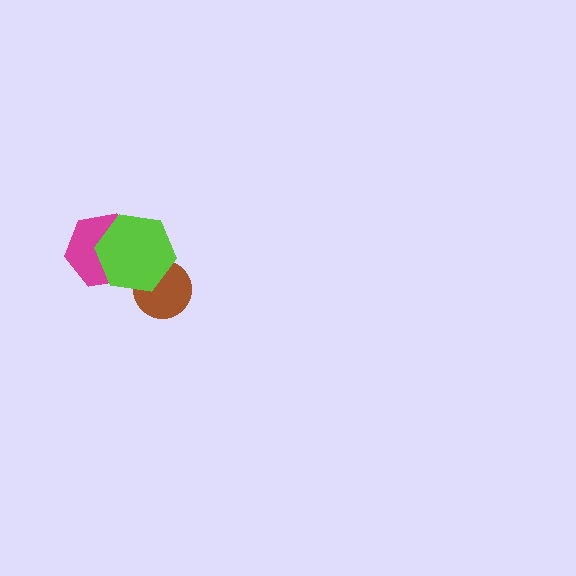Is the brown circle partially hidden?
Yes, it is partially covered by another shape.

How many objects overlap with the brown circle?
1 object overlaps with the brown circle.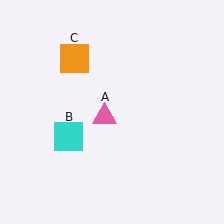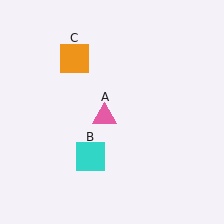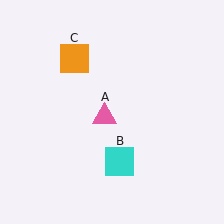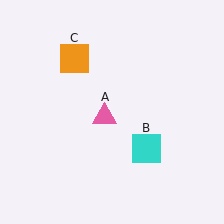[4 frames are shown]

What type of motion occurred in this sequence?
The cyan square (object B) rotated counterclockwise around the center of the scene.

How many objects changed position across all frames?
1 object changed position: cyan square (object B).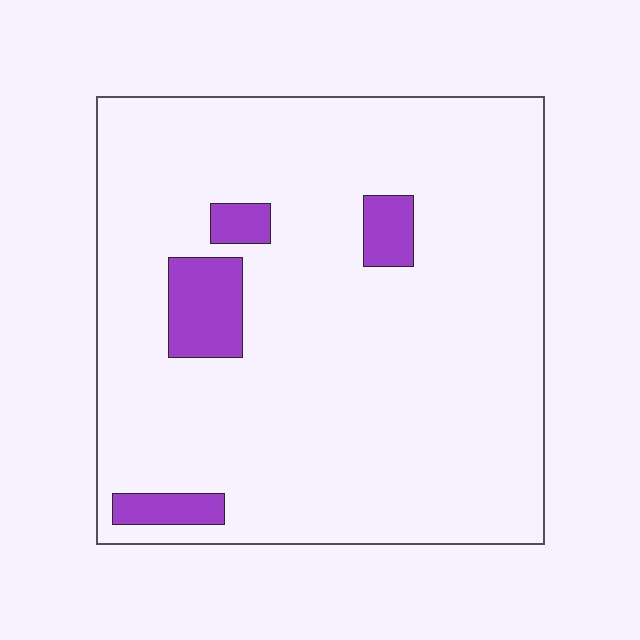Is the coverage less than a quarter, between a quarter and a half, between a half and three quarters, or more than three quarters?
Less than a quarter.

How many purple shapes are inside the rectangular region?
4.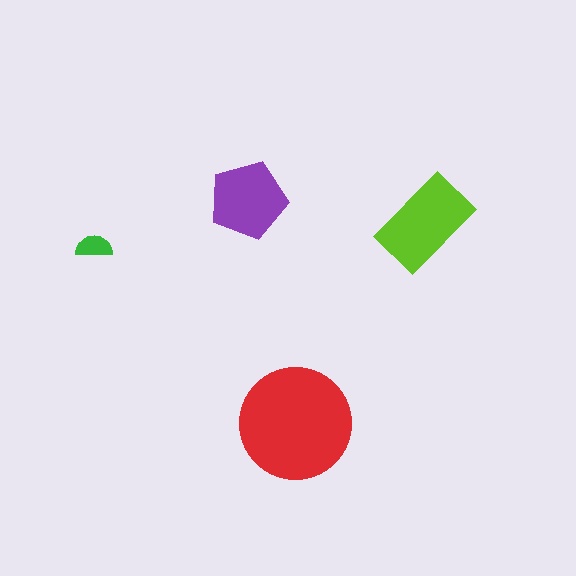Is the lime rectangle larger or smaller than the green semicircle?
Larger.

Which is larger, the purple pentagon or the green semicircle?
The purple pentagon.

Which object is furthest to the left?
The green semicircle is leftmost.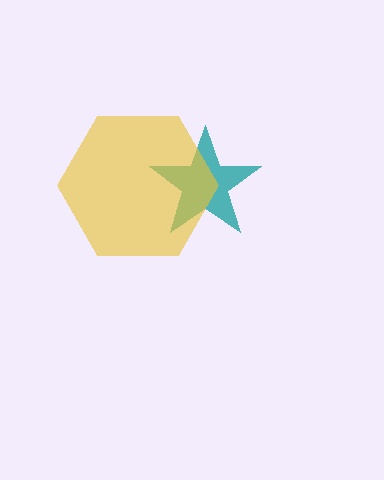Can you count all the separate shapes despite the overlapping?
Yes, there are 2 separate shapes.